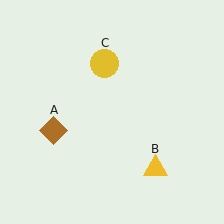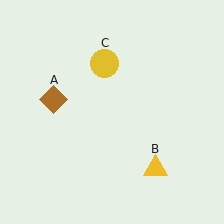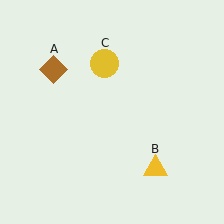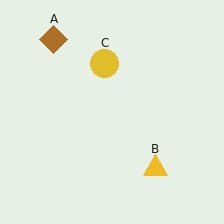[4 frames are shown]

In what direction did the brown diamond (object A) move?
The brown diamond (object A) moved up.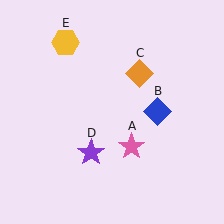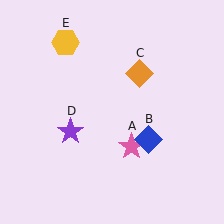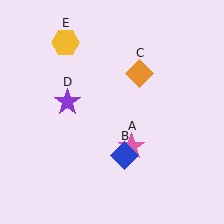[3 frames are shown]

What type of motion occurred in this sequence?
The blue diamond (object B), purple star (object D) rotated clockwise around the center of the scene.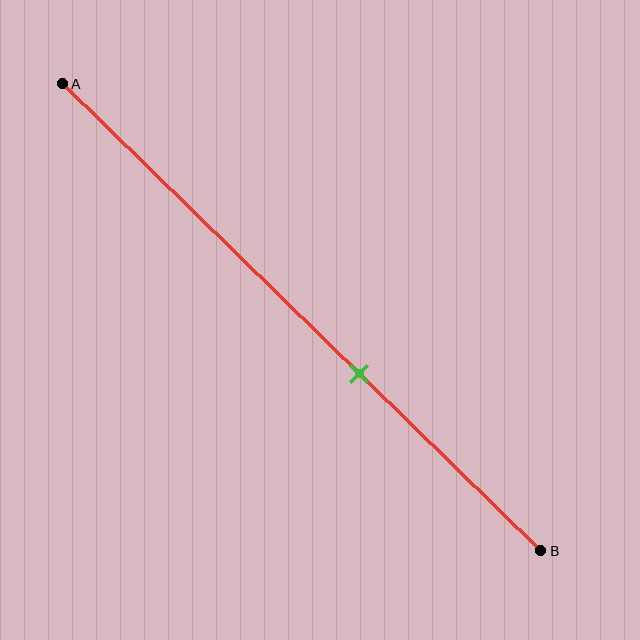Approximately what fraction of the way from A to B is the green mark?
The green mark is approximately 60% of the way from A to B.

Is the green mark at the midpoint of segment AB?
No, the mark is at about 60% from A, not at the 50% midpoint.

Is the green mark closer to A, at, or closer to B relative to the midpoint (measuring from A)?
The green mark is closer to point B than the midpoint of segment AB.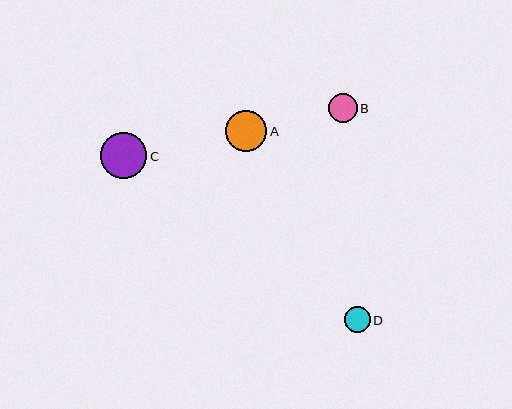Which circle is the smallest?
Circle D is the smallest with a size of approximately 26 pixels.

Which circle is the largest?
Circle C is the largest with a size of approximately 47 pixels.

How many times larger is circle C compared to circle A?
Circle C is approximately 1.1 times the size of circle A.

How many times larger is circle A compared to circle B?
Circle A is approximately 1.4 times the size of circle B.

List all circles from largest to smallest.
From largest to smallest: C, A, B, D.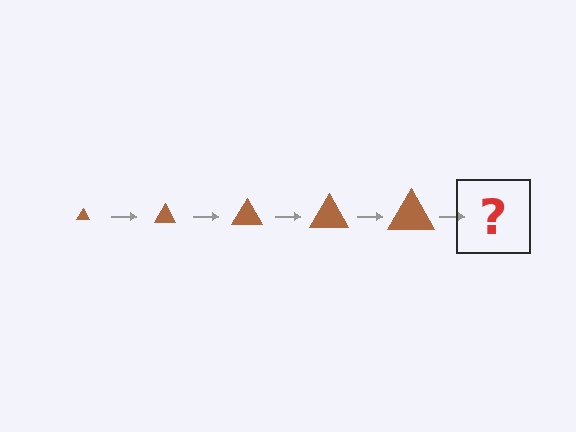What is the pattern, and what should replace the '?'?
The pattern is that the triangle gets progressively larger each step. The '?' should be a brown triangle, larger than the previous one.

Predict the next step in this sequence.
The next step is a brown triangle, larger than the previous one.